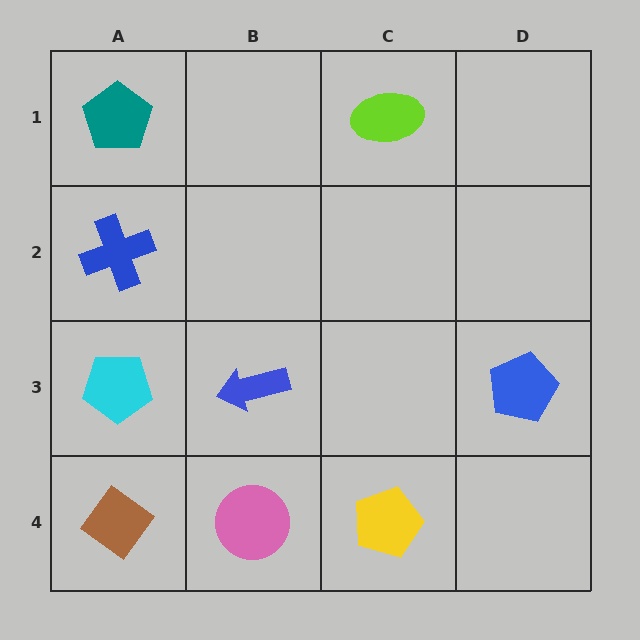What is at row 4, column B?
A pink circle.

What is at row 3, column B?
A blue arrow.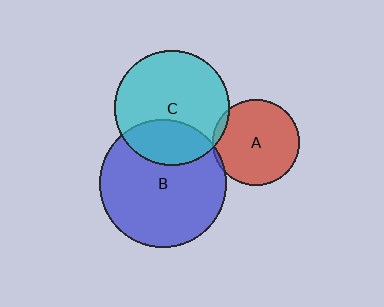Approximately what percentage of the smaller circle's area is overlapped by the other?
Approximately 30%.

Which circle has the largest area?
Circle B (blue).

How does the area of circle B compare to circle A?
Approximately 2.2 times.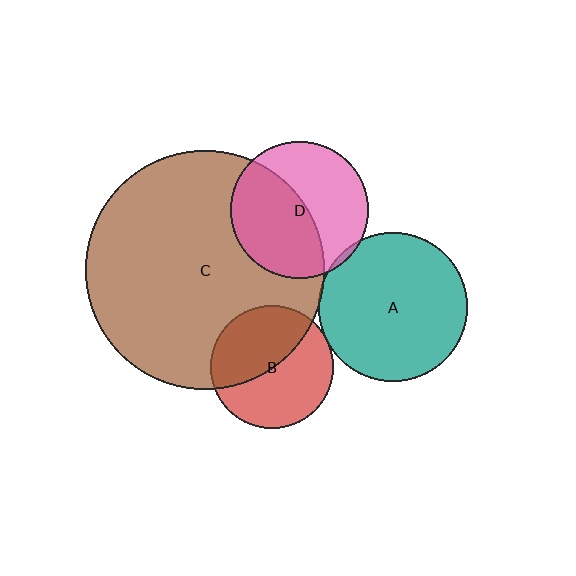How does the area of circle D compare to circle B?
Approximately 1.3 times.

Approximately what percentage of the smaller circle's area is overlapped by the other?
Approximately 5%.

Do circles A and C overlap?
Yes.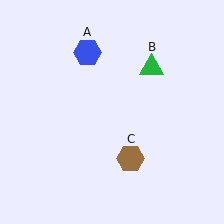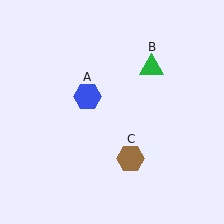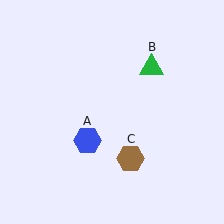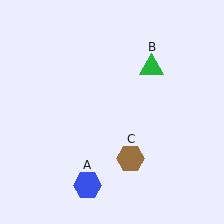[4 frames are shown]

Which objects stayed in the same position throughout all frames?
Green triangle (object B) and brown hexagon (object C) remained stationary.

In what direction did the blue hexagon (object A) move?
The blue hexagon (object A) moved down.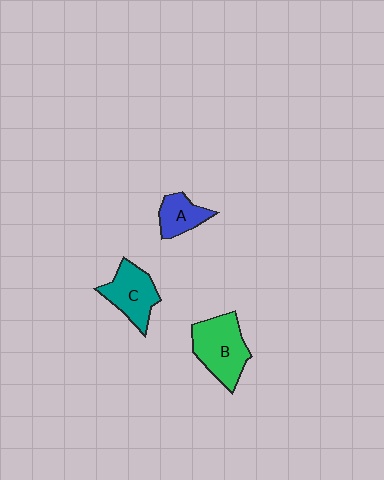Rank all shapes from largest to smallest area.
From largest to smallest: B (green), C (teal), A (blue).